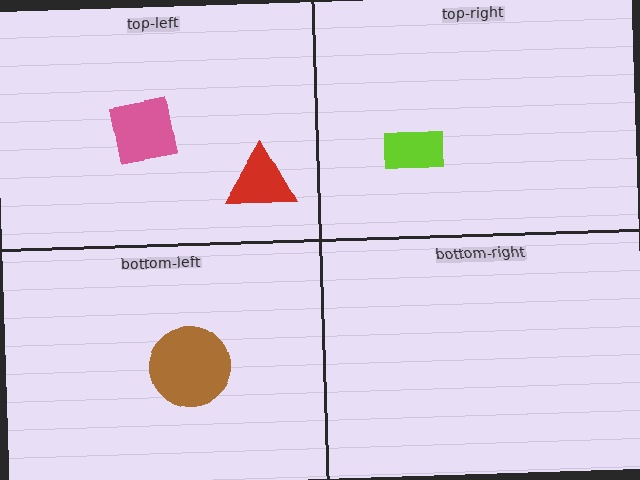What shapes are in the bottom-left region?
The brown circle.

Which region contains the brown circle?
The bottom-left region.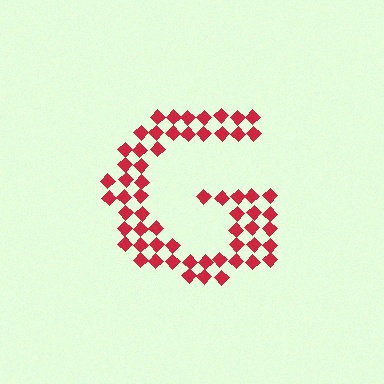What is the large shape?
The large shape is the letter G.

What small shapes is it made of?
It is made of small diamonds.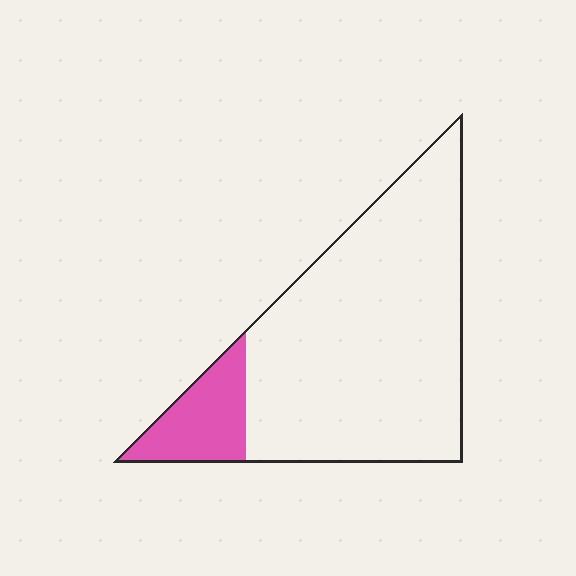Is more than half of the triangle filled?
No.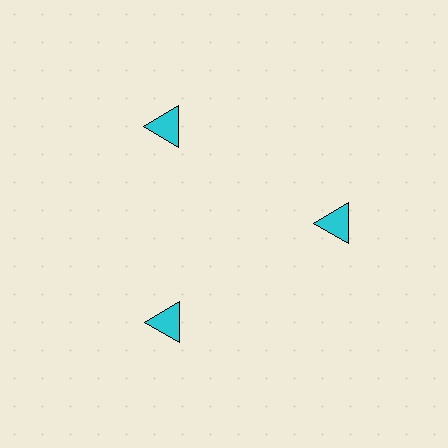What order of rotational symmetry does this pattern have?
This pattern has 3-fold rotational symmetry.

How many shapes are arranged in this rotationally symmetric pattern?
There are 3 shapes, arranged in 3 groups of 1.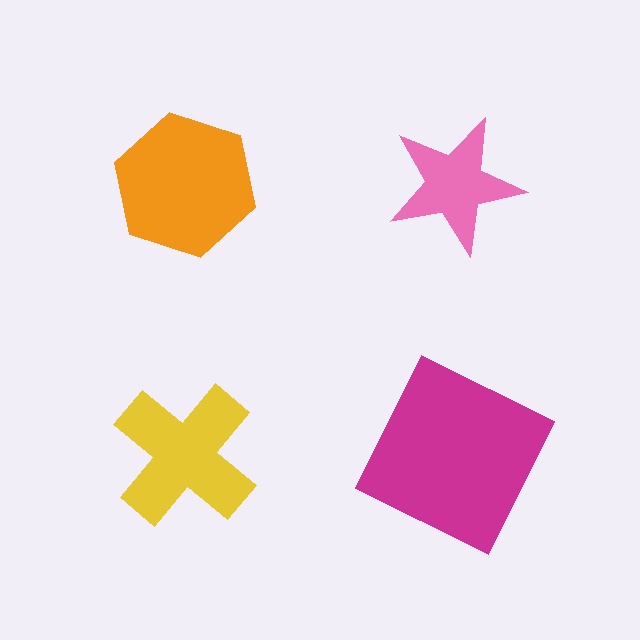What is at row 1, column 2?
A pink star.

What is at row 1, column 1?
An orange hexagon.